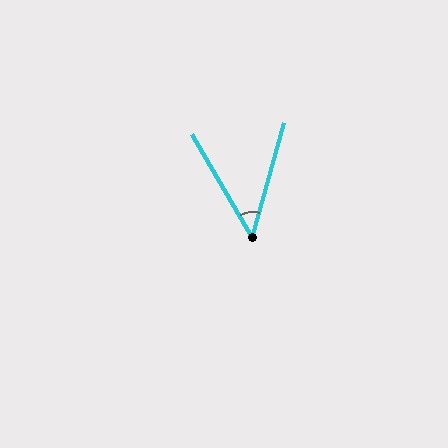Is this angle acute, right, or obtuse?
It is acute.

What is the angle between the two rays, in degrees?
Approximately 46 degrees.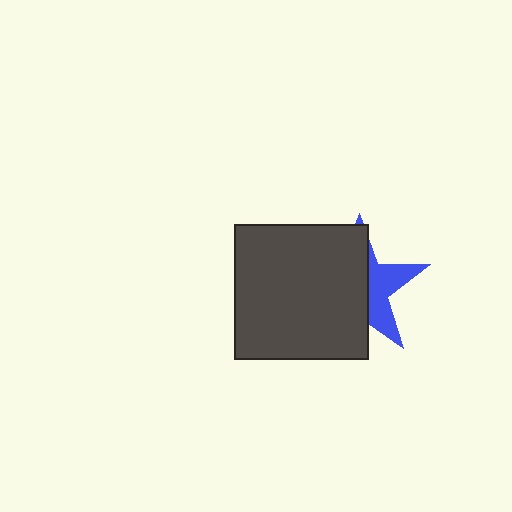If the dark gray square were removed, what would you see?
You would see the complete blue star.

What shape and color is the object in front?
The object in front is a dark gray square.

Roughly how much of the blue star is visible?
A small part of it is visible (roughly 37%).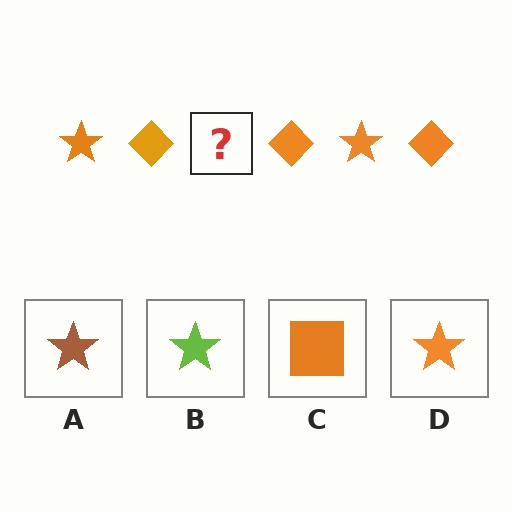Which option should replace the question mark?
Option D.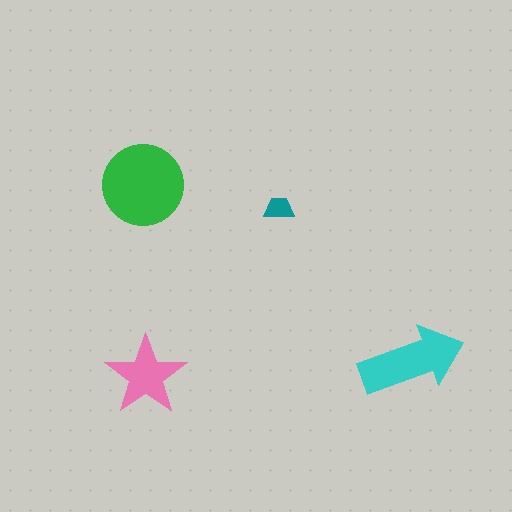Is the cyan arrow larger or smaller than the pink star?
Larger.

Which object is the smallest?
The teal trapezoid.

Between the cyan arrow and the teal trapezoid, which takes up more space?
The cyan arrow.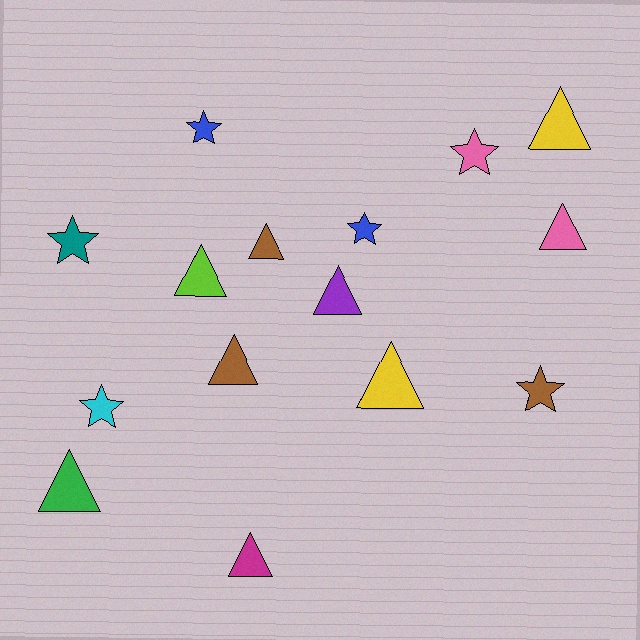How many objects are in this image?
There are 15 objects.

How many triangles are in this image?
There are 9 triangles.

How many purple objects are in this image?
There is 1 purple object.